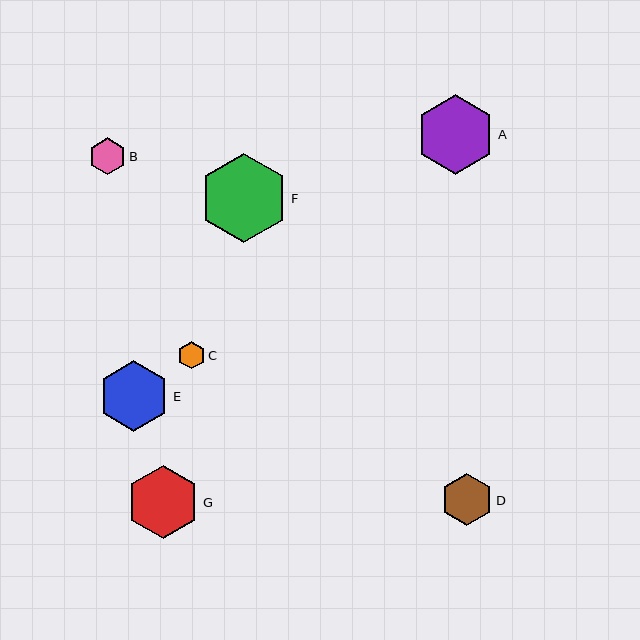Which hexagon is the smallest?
Hexagon C is the smallest with a size of approximately 28 pixels.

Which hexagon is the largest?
Hexagon F is the largest with a size of approximately 88 pixels.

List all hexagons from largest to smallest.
From largest to smallest: F, A, G, E, D, B, C.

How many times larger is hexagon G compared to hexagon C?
Hexagon G is approximately 2.7 times the size of hexagon C.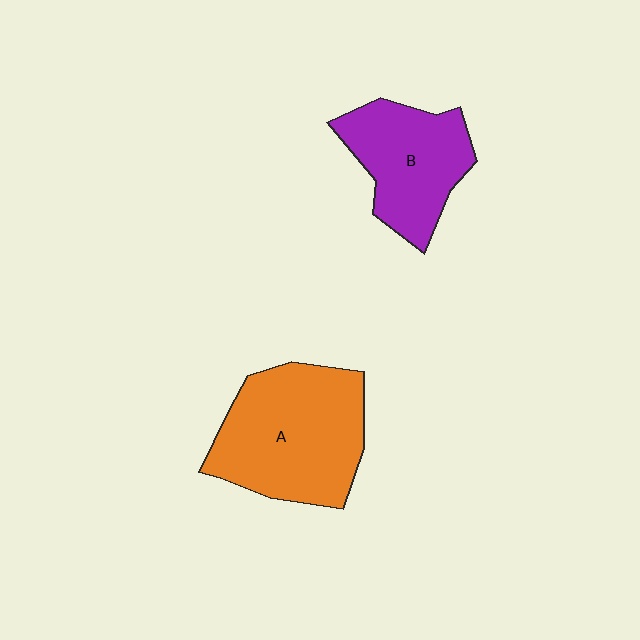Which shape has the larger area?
Shape A (orange).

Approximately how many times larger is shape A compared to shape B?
Approximately 1.4 times.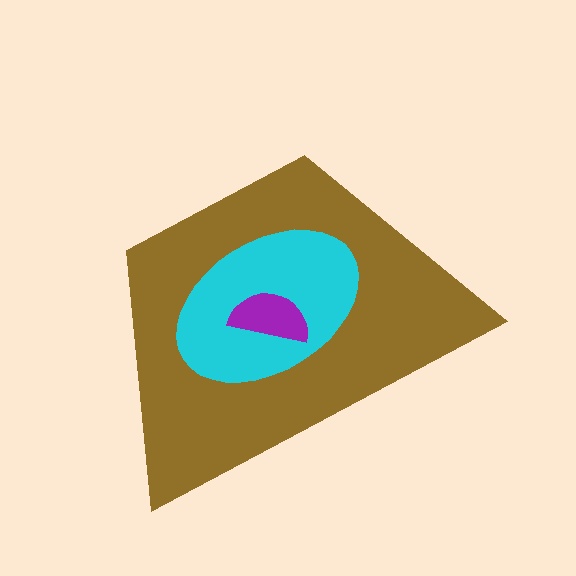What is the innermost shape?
The purple semicircle.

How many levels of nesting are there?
3.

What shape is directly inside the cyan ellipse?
The purple semicircle.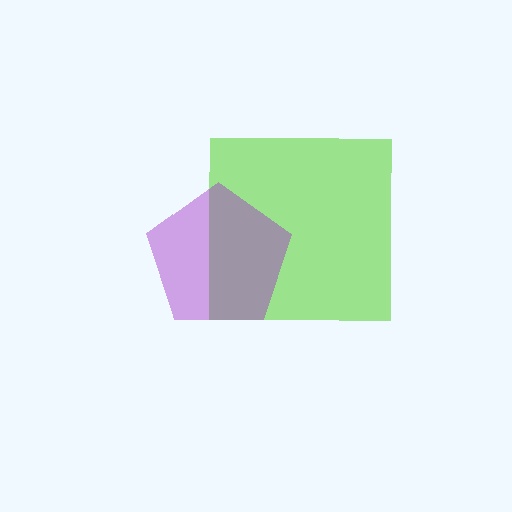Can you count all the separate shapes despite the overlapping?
Yes, there are 2 separate shapes.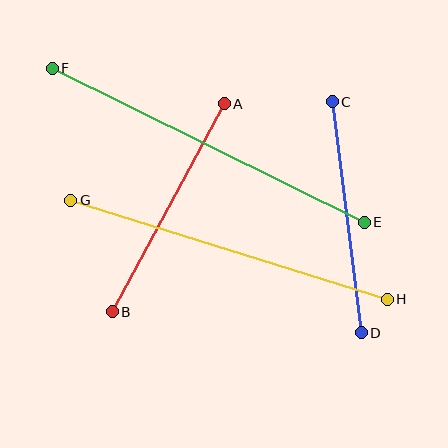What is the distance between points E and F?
The distance is approximately 348 pixels.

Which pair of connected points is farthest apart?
Points E and F are farthest apart.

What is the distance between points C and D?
The distance is approximately 233 pixels.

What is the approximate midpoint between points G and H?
The midpoint is at approximately (229, 250) pixels.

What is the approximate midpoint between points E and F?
The midpoint is at approximately (208, 145) pixels.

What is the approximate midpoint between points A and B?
The midpoint is at approximately (168, 208) pixels.